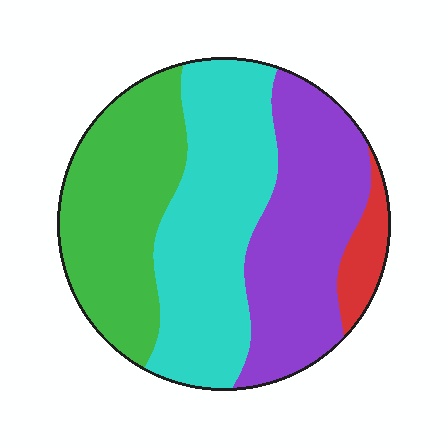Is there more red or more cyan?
Cyan.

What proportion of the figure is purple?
Purple takes up about one third (1/3) of the figure.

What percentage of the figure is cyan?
Cyan covers around 35% of the figure.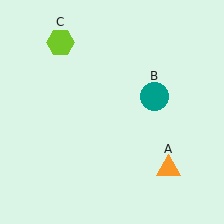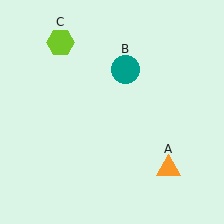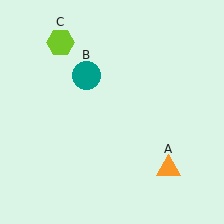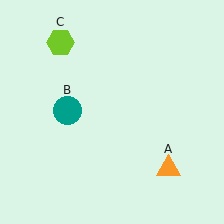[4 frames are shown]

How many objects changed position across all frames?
1 object changed position: teal circle (object B).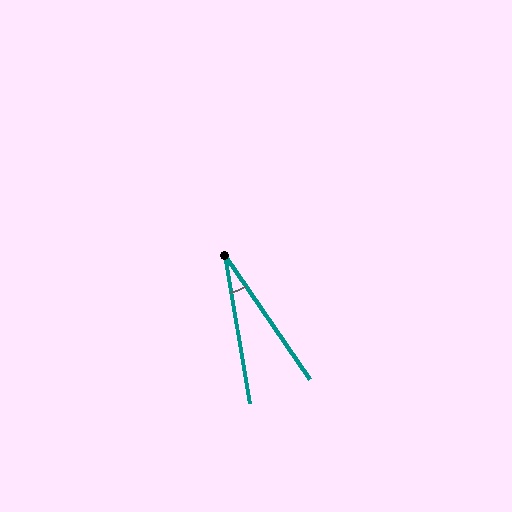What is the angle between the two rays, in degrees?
Approximately 25 degrees.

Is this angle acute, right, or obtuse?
It is acute.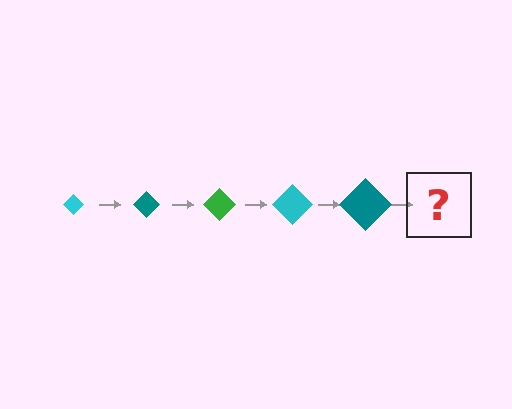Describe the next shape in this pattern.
It should be a green diamond, larger than the previous one.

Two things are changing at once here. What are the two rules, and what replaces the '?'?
The two rules are that the diamond grows larger each step and the color cycles through cyan, teal, and green. The '?' should be a green diamond, larger than the previous one.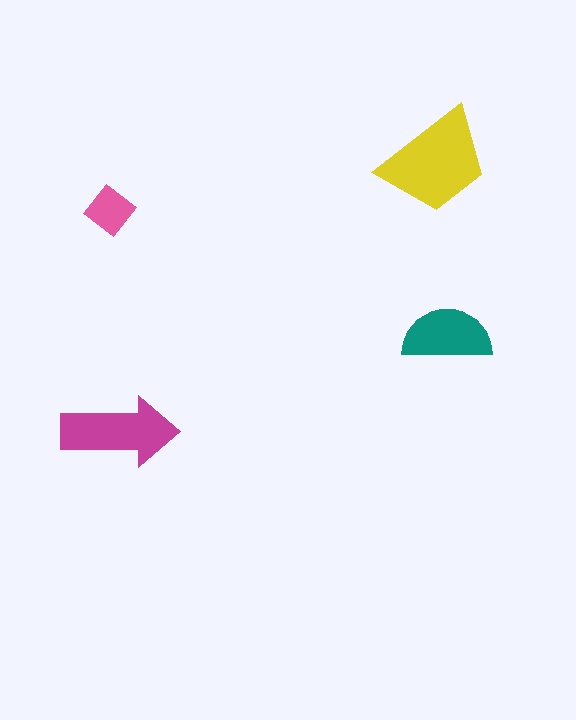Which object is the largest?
The yellow trapezoid.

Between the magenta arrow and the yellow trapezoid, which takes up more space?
The yellow trapezoid.